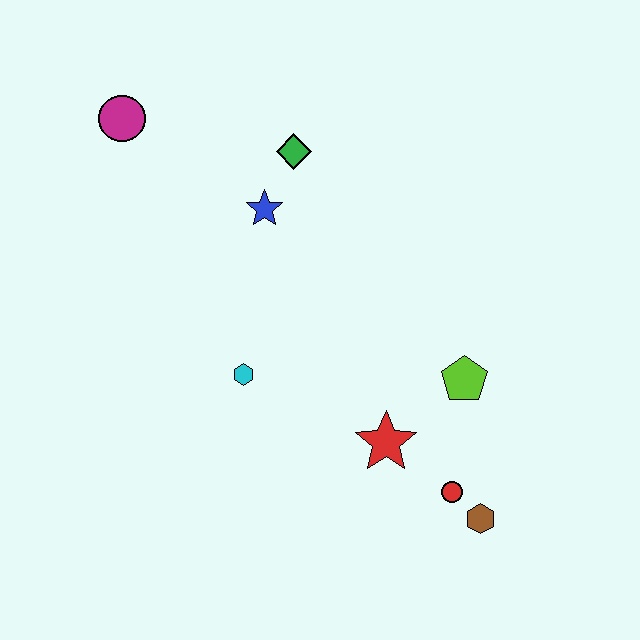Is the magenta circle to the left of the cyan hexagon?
Yes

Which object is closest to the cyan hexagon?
The red star is closest to the cyan hexagon.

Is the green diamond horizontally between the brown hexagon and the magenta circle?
Yes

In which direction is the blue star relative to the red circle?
The blue star is above the red circle.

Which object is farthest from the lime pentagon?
The magenta circle is farthest from the lime pentagon.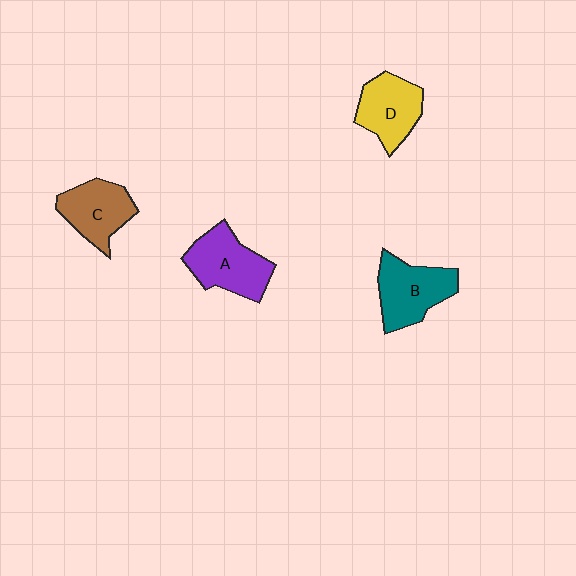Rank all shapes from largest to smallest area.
From largest to smallest: A (purple), B (teal), D (yellow), C (brown).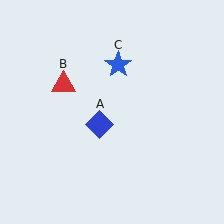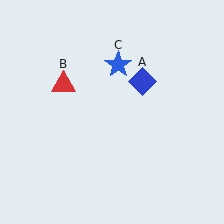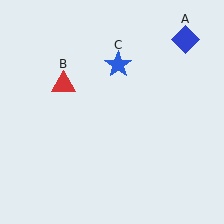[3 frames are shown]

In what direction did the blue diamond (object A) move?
The blue diamond (object A) moved up and to the right.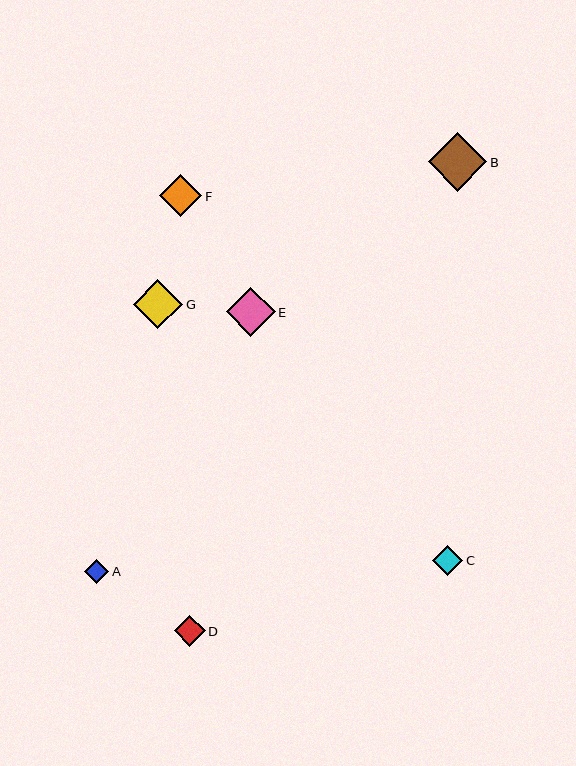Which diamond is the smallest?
Diamond A is the smallest with a size of approximately 24 pixels.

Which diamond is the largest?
Diamond B is the largest with a size of approximately 59 pixels.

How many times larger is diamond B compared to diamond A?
Diamond B is approximately 2.4 times the size of diamond A.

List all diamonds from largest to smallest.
From largest to smallest: B, G, E, F, D, C, A.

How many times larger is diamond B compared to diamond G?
Diamond B is approximately 1.2 times the size of diamond G.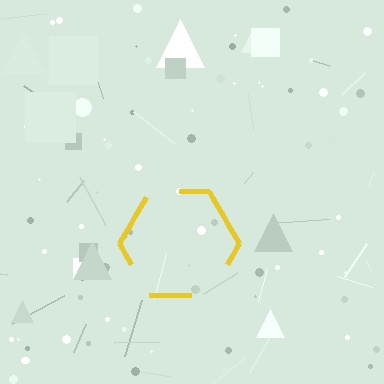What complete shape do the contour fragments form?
The contour fragments form a hexagon.